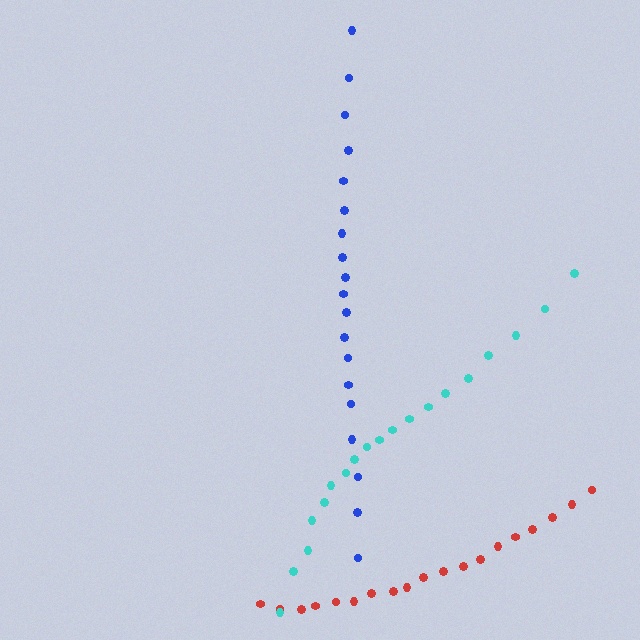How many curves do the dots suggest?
There are 3 distinct paths.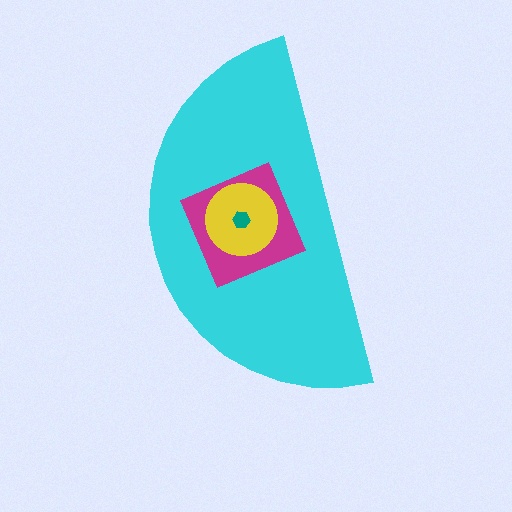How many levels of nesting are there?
4.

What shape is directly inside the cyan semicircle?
The magenta diamond.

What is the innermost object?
The teal hexagon.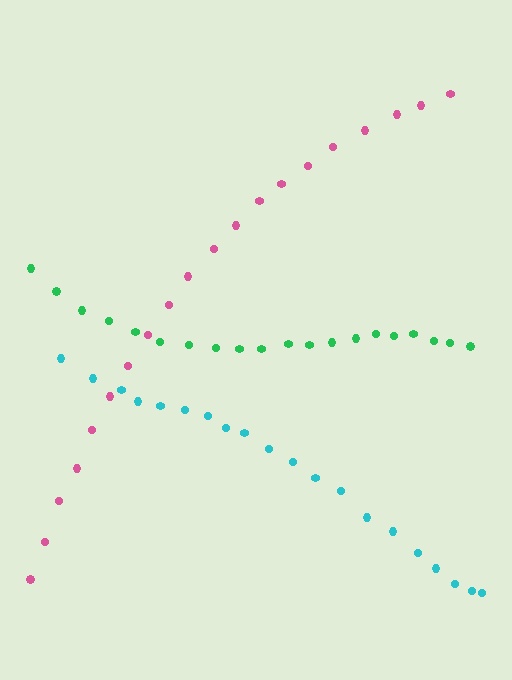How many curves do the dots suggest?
There are 3 distinct paths.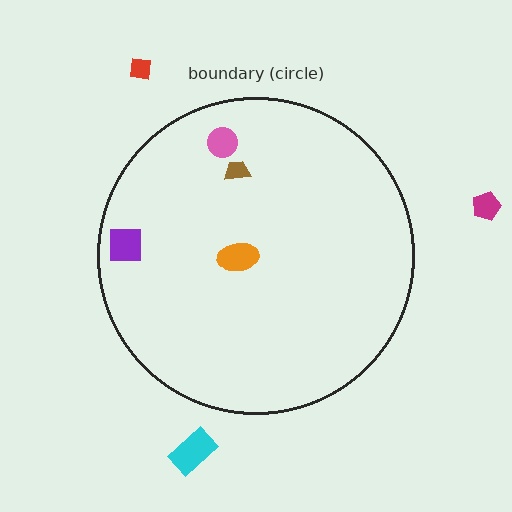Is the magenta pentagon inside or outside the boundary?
Outside.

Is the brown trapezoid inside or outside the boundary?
Inside.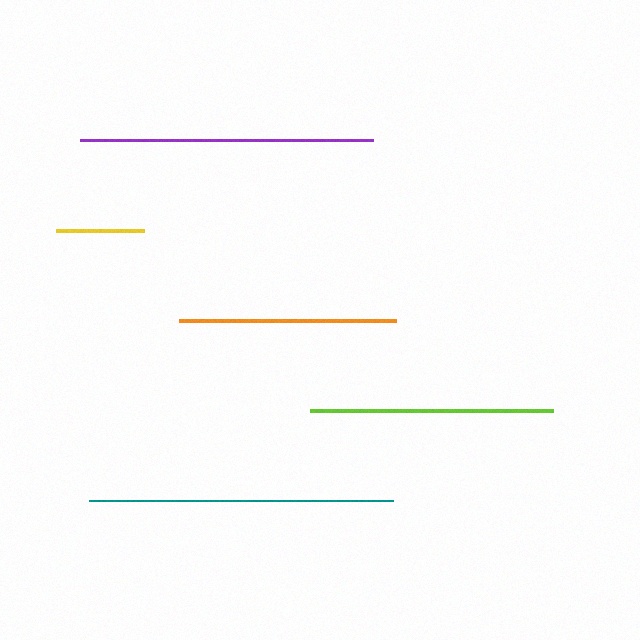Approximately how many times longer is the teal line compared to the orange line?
The teal line is approximately 1.4 times the length of the orange line.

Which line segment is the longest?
The teal line is the longest at approximately 304 pixels.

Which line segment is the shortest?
The yellow line is the shortest at approximately 88 pixels.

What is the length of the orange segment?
The orange segment is approximately 217 pixels long.